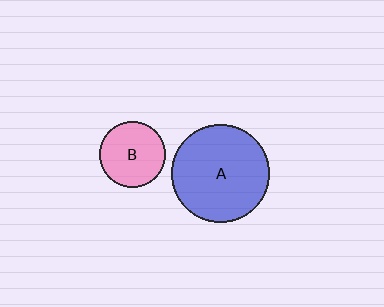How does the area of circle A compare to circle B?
Approximately 2.2 times.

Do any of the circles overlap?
No, none of the circles overlap.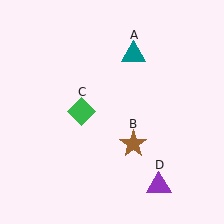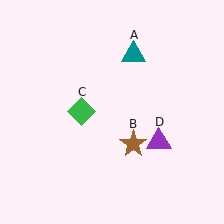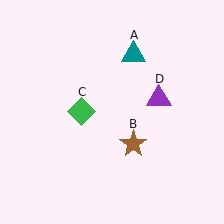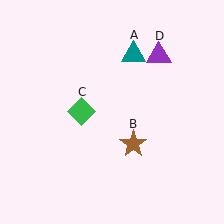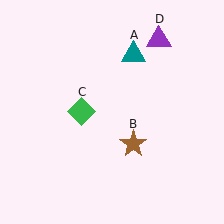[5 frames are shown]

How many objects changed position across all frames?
1 object changed position: purple triangle (object D).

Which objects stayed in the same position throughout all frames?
Teal triangle (object A) and brown star (object B) and green diamond (object C) remained stationary.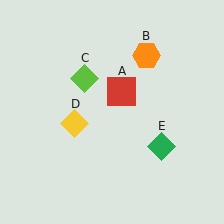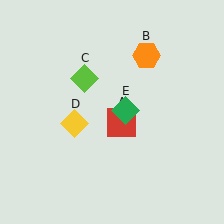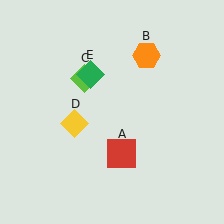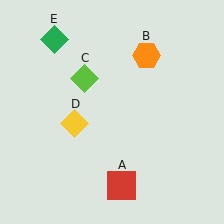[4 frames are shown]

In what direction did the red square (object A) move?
The red square (object A) moved down.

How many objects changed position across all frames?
2 objects changed position: red square (object A), green diamond (object E).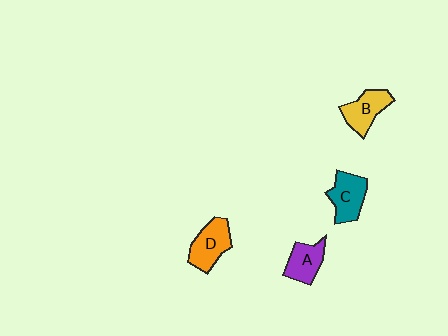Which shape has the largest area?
Shape D (orange).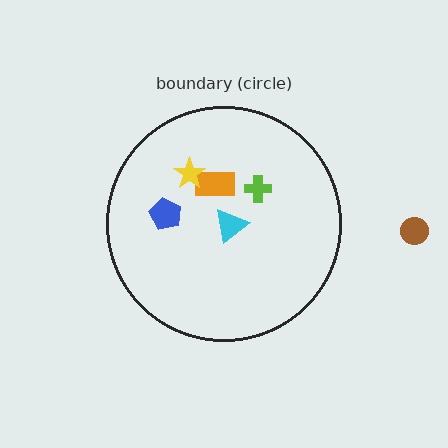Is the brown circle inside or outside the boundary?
Outside.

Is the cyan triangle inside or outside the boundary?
Inside.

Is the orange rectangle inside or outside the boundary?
Inside.